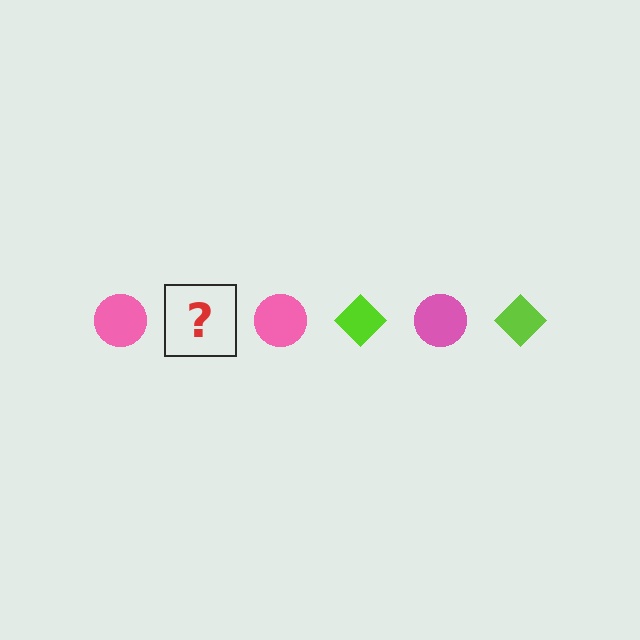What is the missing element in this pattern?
The missing element is a lime diamond.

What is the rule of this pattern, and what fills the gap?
The rule is that the pattern alternates between pink circle and lime diamond. The gap should be filled with a lime diamond.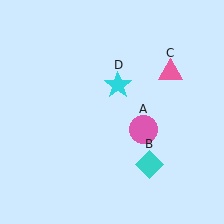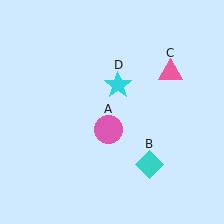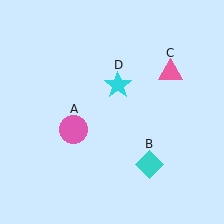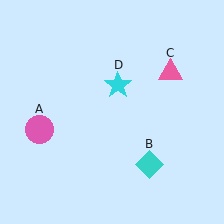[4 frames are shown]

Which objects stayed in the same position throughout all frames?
Cyan diamond (object B) and pink triangle (object C) and cyan star (object D) remained stationary.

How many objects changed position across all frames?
1 object changed position: pink circle (object A).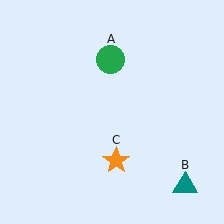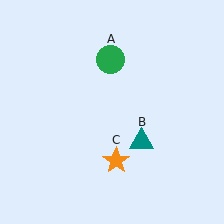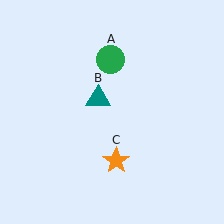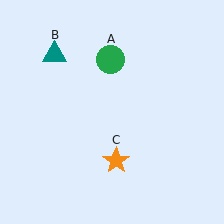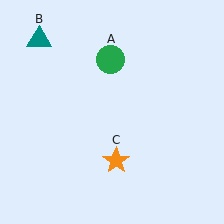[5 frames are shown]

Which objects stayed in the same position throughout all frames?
Green circle (object A) and orange star (object C) remained stationary.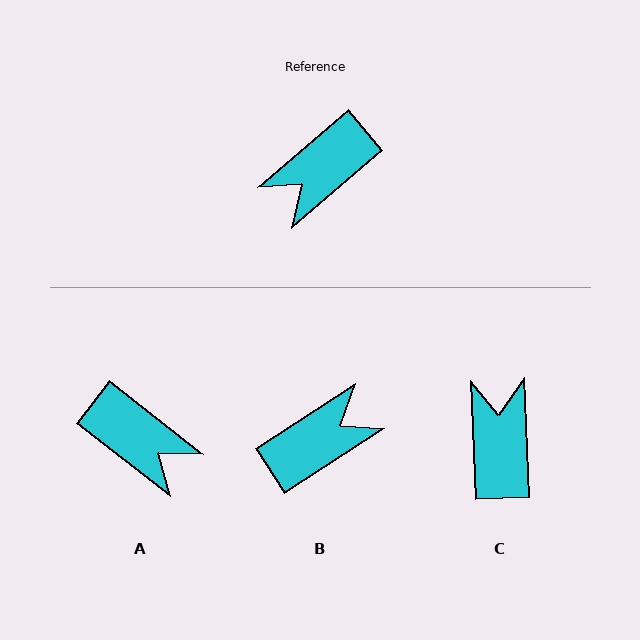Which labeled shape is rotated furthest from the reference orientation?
B, about 172 degrees away.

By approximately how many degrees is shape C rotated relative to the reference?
Approximately 128 degrees clockwise.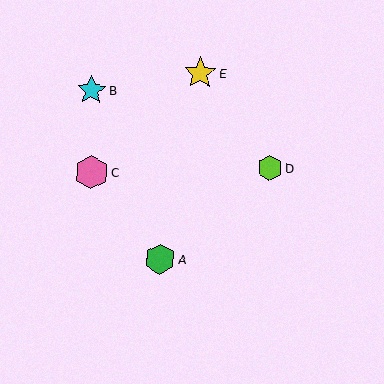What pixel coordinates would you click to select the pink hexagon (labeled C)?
Click at (92, 172) to select the pink hexagon C.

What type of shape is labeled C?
Shape C is a pink hexagon.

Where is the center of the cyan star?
The center of the cyan star is at (91, 90).